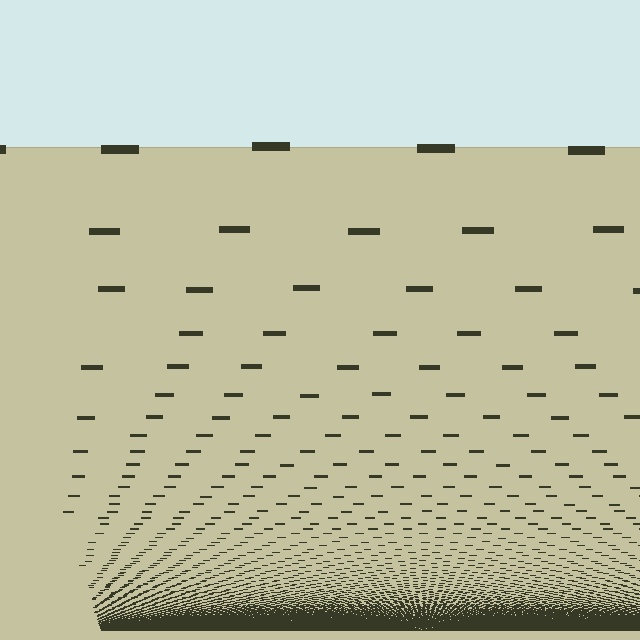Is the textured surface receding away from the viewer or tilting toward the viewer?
The surface appears to tilt toward the viewer. Texture elements get larger and sparser toward the top.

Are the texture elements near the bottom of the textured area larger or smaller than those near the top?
Smaller. The gradient is inverted — elements near the bottom are smaller and denser.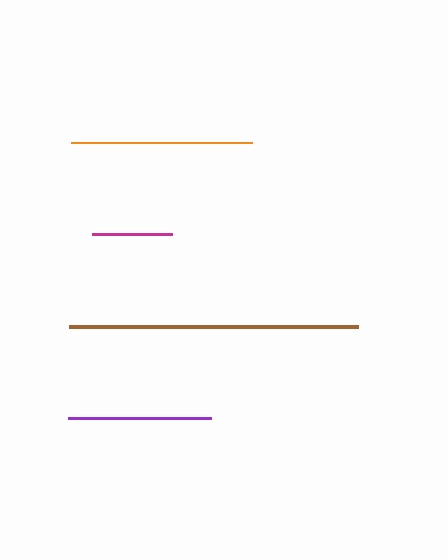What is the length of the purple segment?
The purple segment is approximately 143 pixels long.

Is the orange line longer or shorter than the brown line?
The brown line is longer than the orange line.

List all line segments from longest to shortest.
From longest to shortest: brown, orange, purple, magenta.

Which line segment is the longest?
The brown line is the longest at approximately 289 pixels.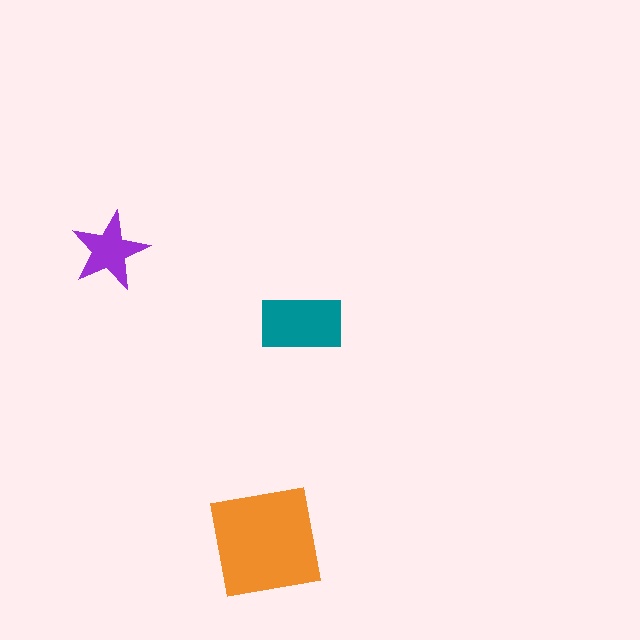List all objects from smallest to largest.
The purple star, the teal rectangle, the orange square.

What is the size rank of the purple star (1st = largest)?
3rd.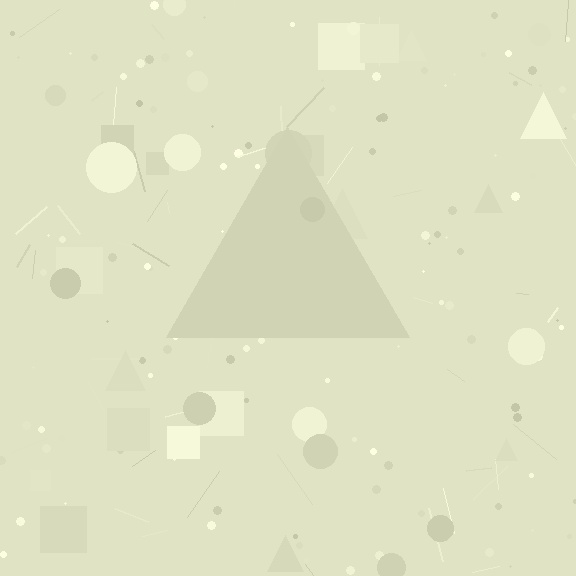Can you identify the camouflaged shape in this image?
The camouflaged shape is a triangle.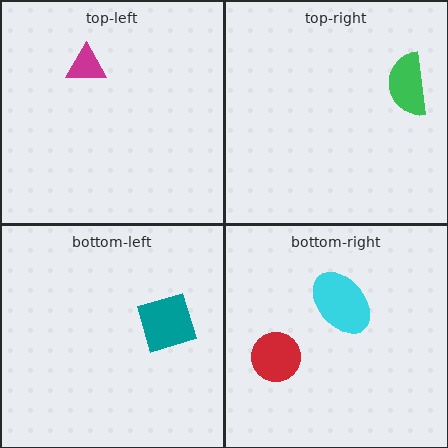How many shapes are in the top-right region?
1.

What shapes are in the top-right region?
The green semicircle.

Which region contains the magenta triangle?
The top-left region.